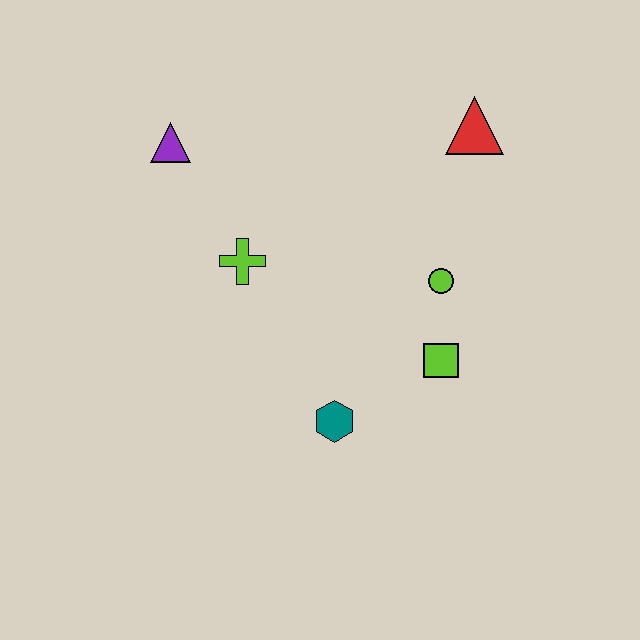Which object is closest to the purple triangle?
The lime cross is closest to the purple triangle.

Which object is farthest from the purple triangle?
The lime square is farthest from the purple triangle.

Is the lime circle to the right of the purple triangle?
Yes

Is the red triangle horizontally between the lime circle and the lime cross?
No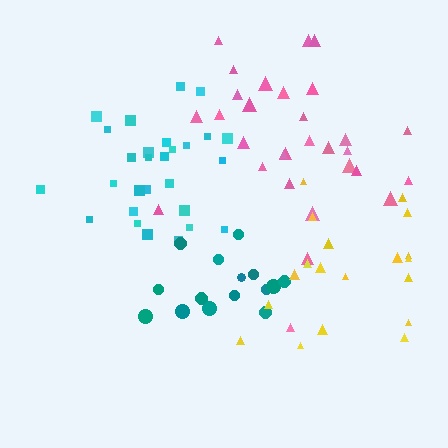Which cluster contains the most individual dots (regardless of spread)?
Pink (30).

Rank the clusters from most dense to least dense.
cyan, pink, yellow, teal.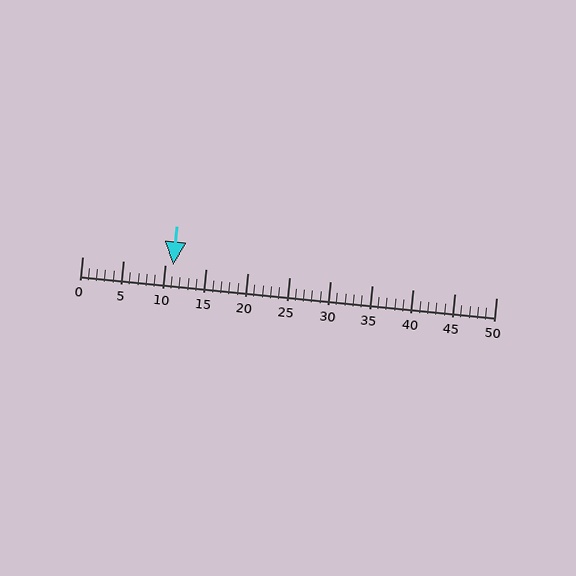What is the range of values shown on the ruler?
The ruler shows values from 0 to 50.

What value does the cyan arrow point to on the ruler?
The cyan arrow points to approximately 11.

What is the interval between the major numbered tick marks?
The major tick marks are spaced 5 units apart.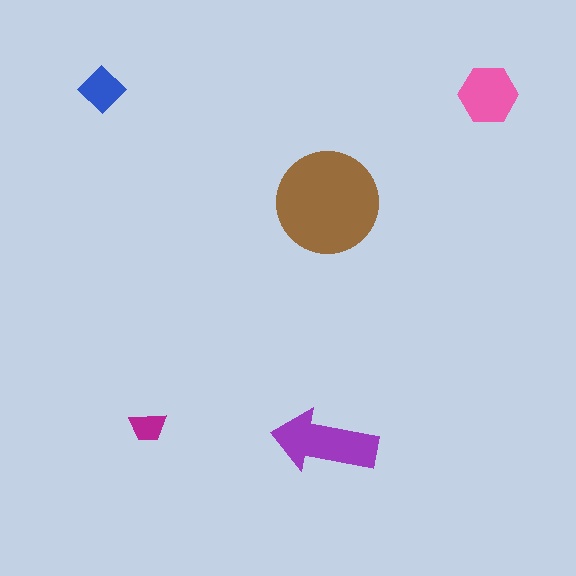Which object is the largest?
The brown circle.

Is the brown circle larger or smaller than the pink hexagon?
Larger.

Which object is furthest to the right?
The pink hexagon is rightmost.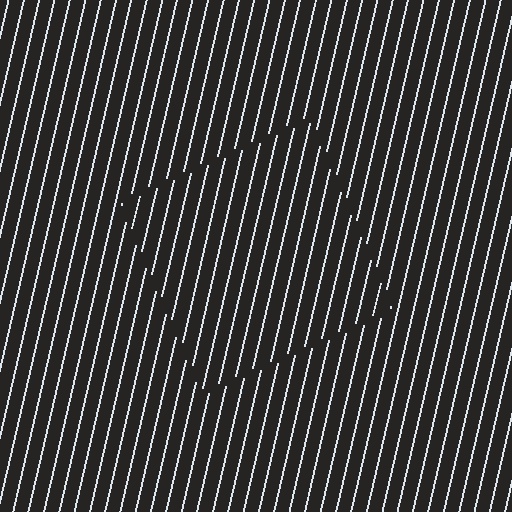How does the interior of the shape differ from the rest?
The interior of the shape contains the same grating, shifted by half a period — the contour is defined by the phase discontinuity where line-ends from the inner and outer gratings abut.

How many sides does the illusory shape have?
4 sides — the line-ends trace a square.